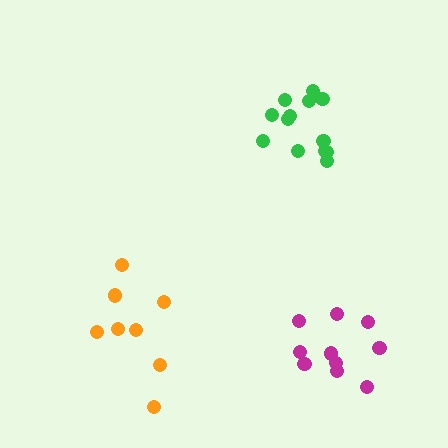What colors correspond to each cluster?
The clusters are colored: green, orange, magenta.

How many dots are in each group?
Group 1: 13 dots, Group 2: 8 dots, Group 3: 10 dots (31 total).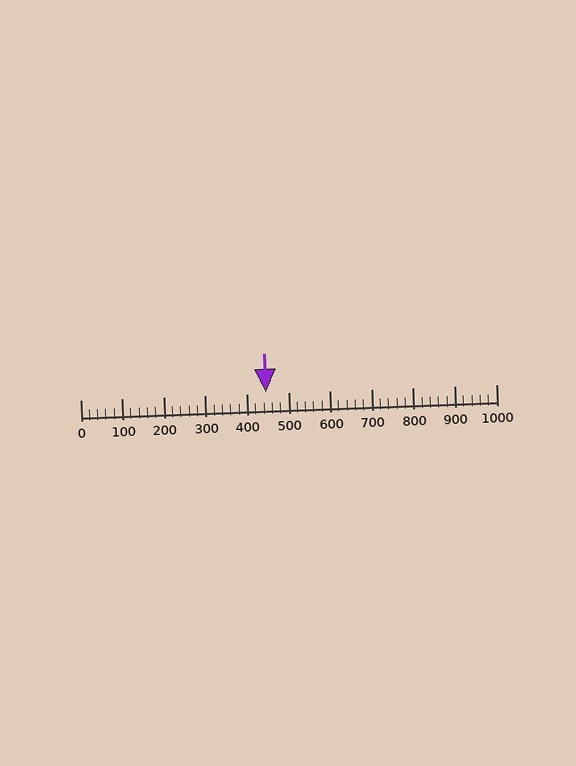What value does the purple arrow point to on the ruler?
The purple arrow points to approximately 447.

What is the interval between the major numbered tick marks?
The major tick marks are spaced 100 units apart.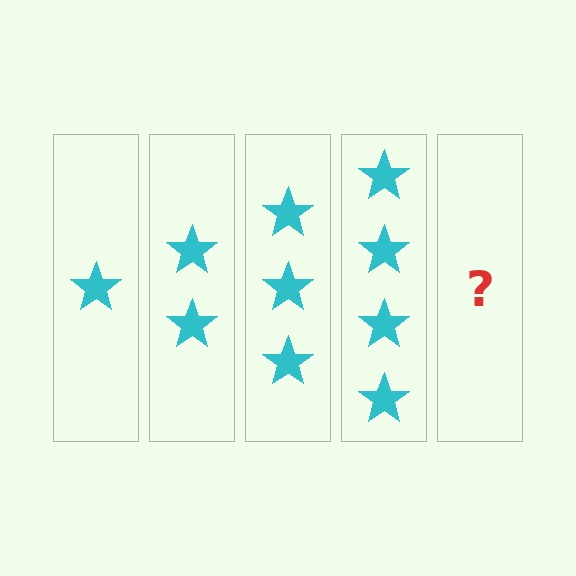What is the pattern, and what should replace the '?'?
The pattern is that each step adds one more star. The '?' should be 5 stars.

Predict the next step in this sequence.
The next step is 5 stars.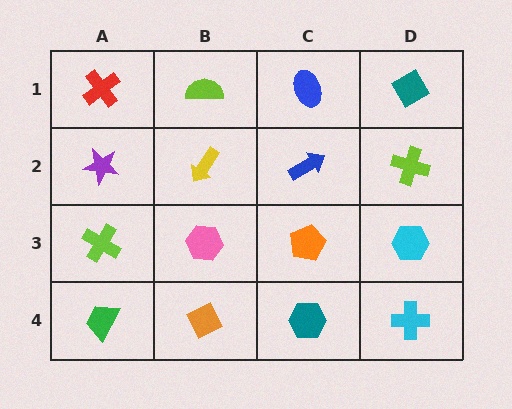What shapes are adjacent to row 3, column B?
A yellow arrow (row 2, column B), an orange diamond (row 4, column B), a lime cross (row 3, column A), an orange pentagon (row 3, column C).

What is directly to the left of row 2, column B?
A purple star.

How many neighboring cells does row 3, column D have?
3.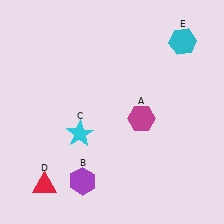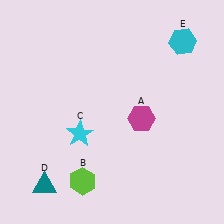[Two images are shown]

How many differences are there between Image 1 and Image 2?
There are 2 differences between the two images.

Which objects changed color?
B changed from purple to lime. D changed from red to teal.